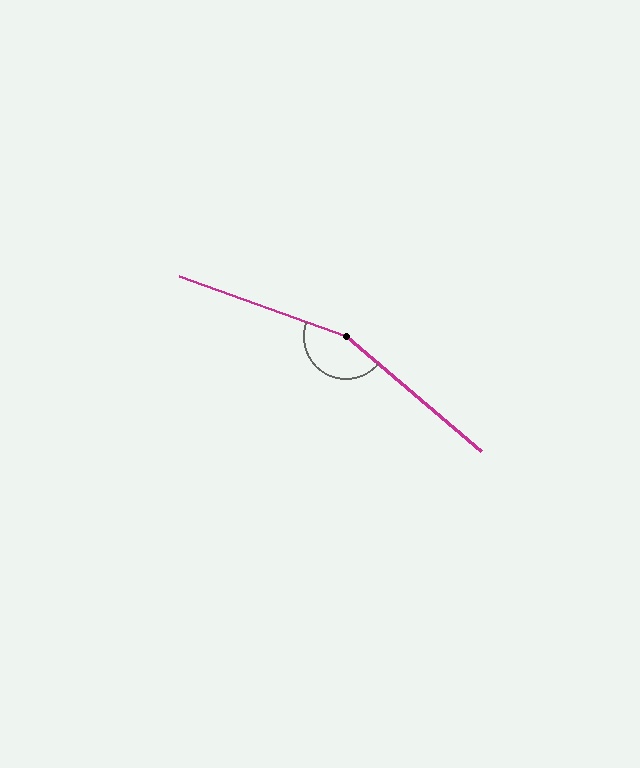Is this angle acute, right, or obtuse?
It is obtuse.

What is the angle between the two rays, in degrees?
Approximately 160 degrees.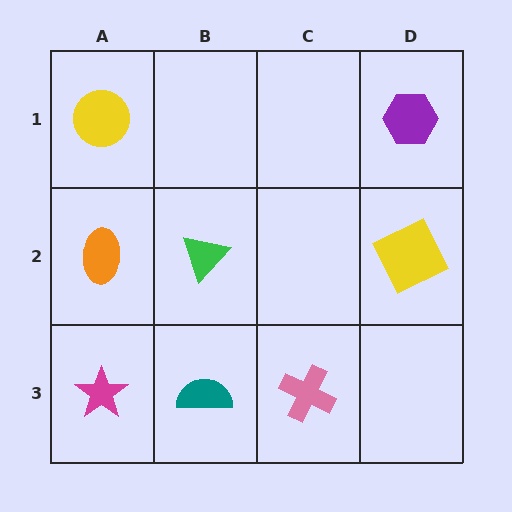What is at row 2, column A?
An orange ellipse.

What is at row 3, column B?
A teal semicircle.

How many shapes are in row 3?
3 shapes.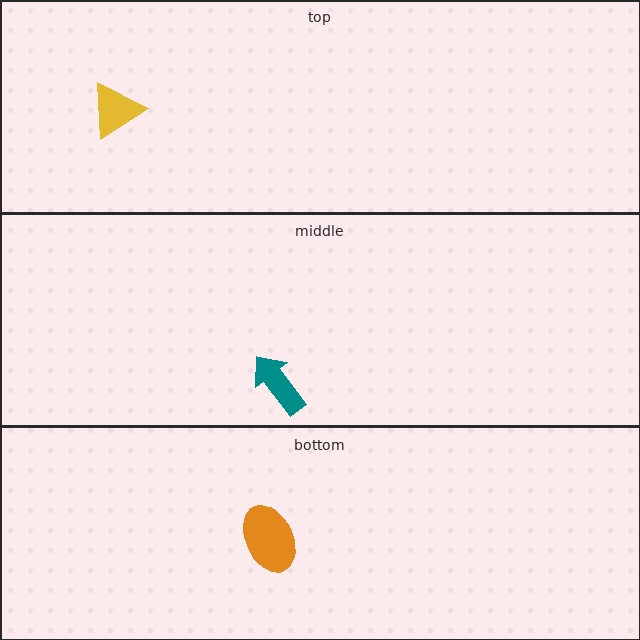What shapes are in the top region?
The yellow triangle.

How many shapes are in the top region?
1.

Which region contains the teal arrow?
The middle region.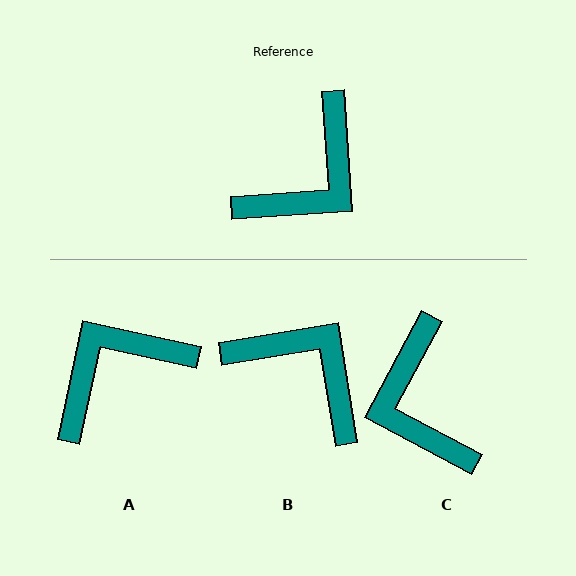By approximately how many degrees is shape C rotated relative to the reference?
Approximately 122 degrees clockwise.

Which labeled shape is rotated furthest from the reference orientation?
A, about 164 degrees away.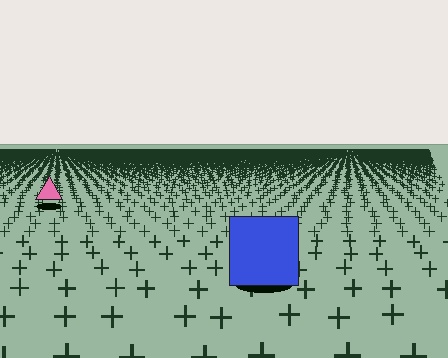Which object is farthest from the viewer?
The pink triangle is farthest from the viewer. It appears smaller and the ground texture around it is denser.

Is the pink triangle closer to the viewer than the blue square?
No. The blue square is closer — you can tell from the texture gradient: the ground texture is coarser near it.